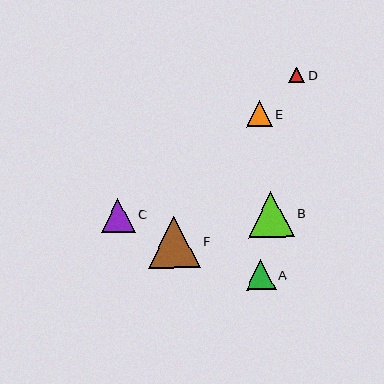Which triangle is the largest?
Triangle F is the largest with a size of approximately 52 pixels.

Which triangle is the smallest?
Triangle D is the smallest with a size of approximately 16 pixels.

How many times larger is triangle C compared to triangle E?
Triangle C is approximately 1.3 times the size of triangle E.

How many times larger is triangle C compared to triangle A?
Triangle C is approximately 1.1 times the size of triangle A.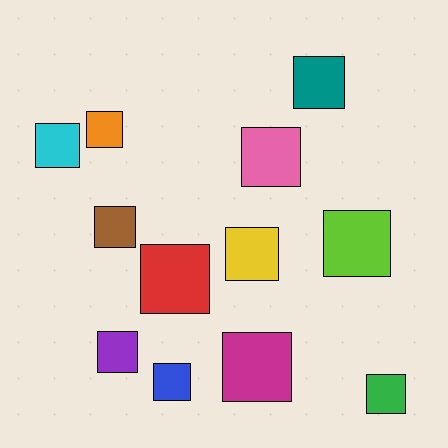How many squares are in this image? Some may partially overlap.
There are 12 squares.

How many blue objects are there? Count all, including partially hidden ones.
There is 1 blue object.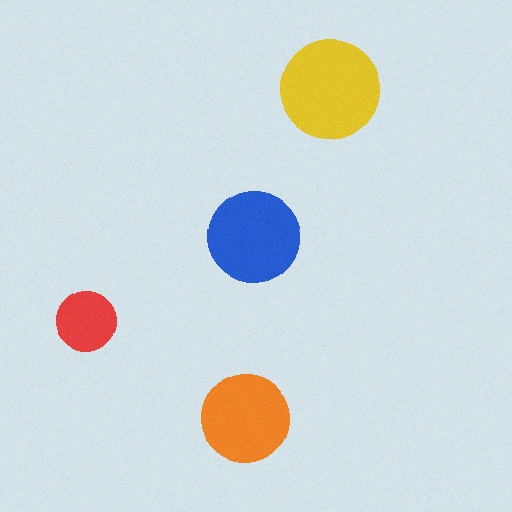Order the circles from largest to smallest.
the yellow one, the blue one, the orange one, the red one.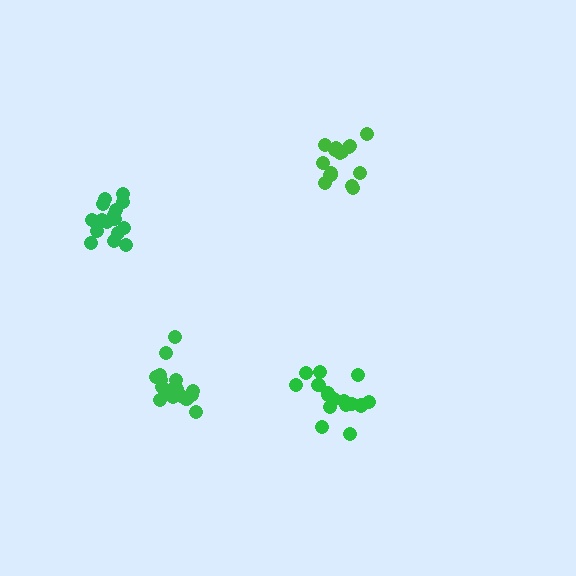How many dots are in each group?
Group 1: 16 dots, Group 2: 18 dots, Group 3: 16 dots, Group 4: 18 dots (68 total).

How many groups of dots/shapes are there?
There are 4 groups.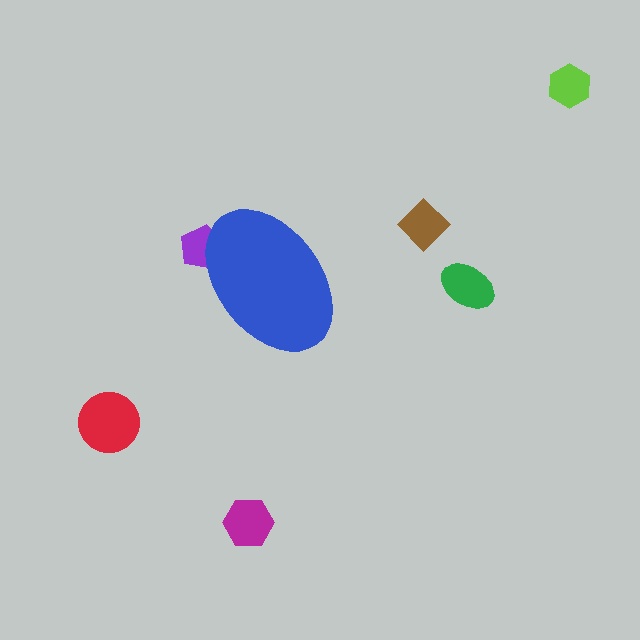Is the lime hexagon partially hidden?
No, the lime hexagon is fully visible.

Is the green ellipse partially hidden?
No, the green ellipse is fully visible.